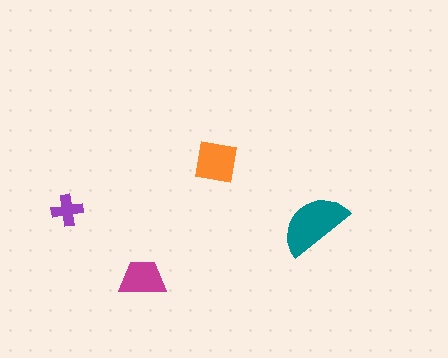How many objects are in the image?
There are 4 objects in the image.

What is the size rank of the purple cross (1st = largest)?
4th.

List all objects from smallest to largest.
The purple cross, the magenta trapezoid, the orange square, the teal semicircle.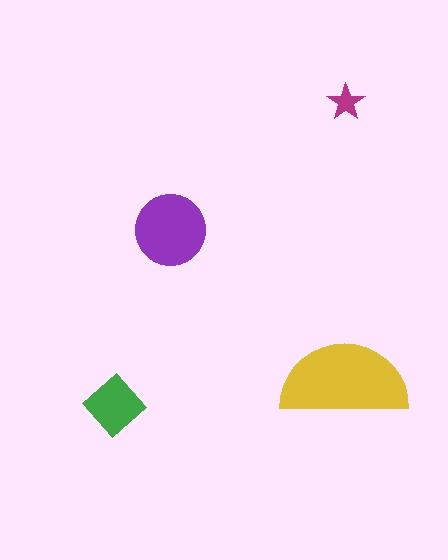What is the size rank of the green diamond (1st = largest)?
3rd.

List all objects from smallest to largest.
The magenta star, the green diamond, the purple circle, the yellow semicircle.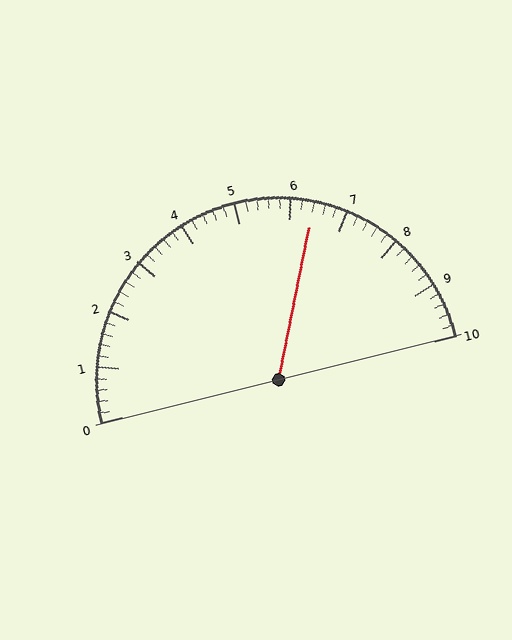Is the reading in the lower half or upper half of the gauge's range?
The reading is in the upper half of the range (0 to 10).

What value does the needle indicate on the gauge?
The needle indicates approximately 6.4.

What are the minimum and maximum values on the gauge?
The gauge ranges from 0 to 10.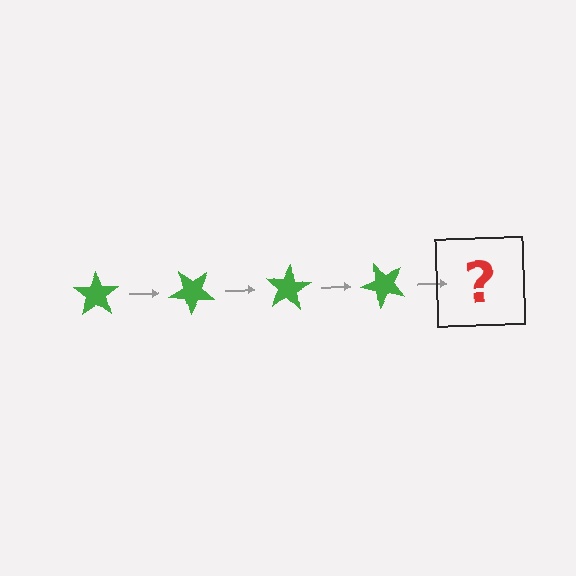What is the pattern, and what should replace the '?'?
The pattern is that the star rotates 40 degrees each step. The '?' should be a green star rotated 160 degrees.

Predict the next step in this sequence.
The next step is a green star rotated 160 degrees.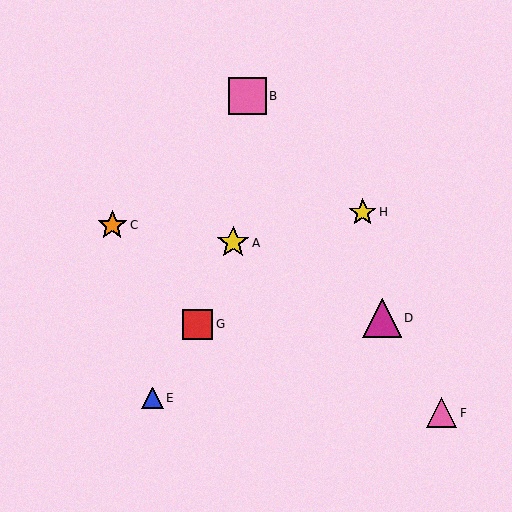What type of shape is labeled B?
Shape B is a pink square.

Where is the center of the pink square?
The center of the pink square is at (247, 96).